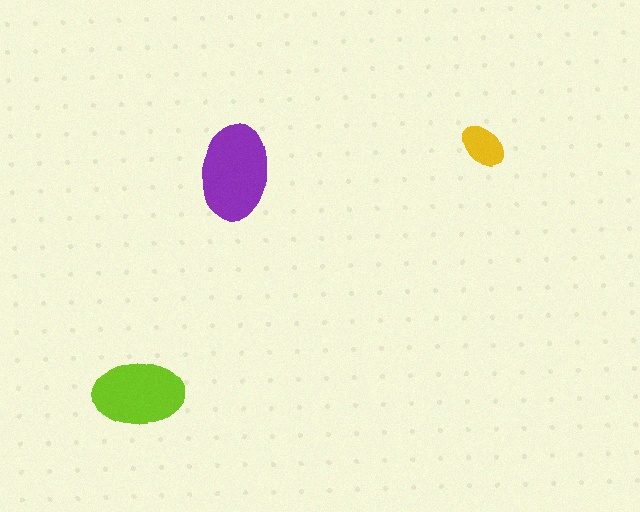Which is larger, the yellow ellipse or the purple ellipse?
The purple one.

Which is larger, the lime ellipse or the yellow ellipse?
The lime one.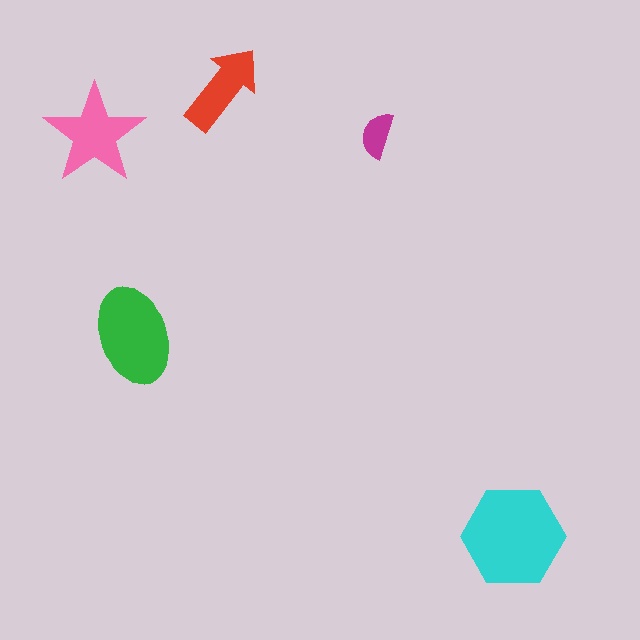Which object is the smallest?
The magenta semicircle.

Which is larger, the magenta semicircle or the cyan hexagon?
The cyan hexagon.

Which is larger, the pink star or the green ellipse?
The green ellipse.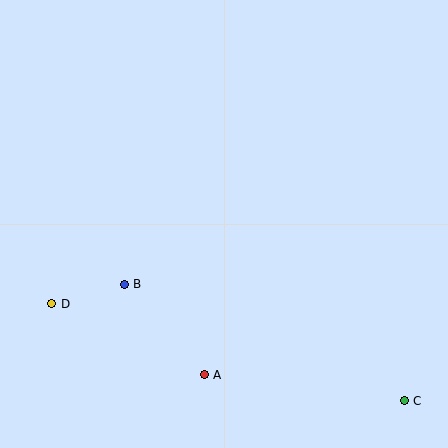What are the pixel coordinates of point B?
Point B is at (124, 284).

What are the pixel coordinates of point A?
Point A is at (204, 375).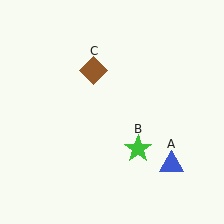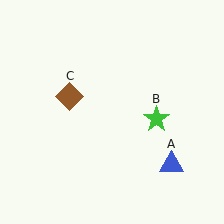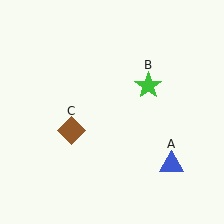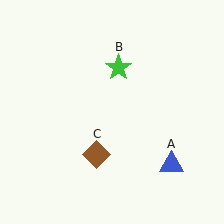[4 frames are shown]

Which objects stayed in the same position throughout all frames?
Blue triangle (object A) remained stationary.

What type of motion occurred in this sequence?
The green star (object B), brown diamond (object C) rotated counterclockwise around the center of the scene.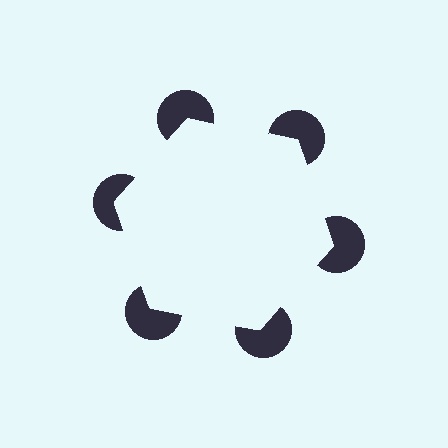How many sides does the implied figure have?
6 sides.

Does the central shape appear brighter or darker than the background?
It typically appears slightly brighter than the background, even though no actual brightness change is drawn.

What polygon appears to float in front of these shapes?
An illusory hexagon — its edges are inferred from the aligned wedge cuts in the pac-man discs, not physically drawn.